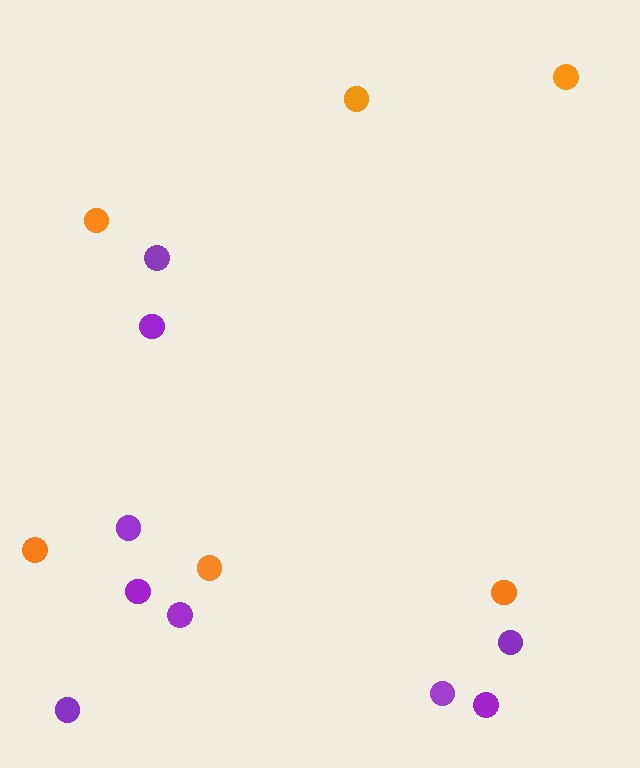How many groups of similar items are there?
There are 2 groups: one group of purple circles (9) and one group of orange circles (6).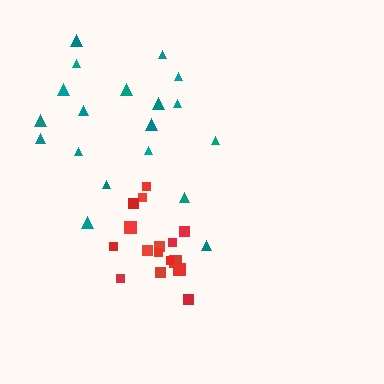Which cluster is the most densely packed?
Red.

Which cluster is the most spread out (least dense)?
Teal.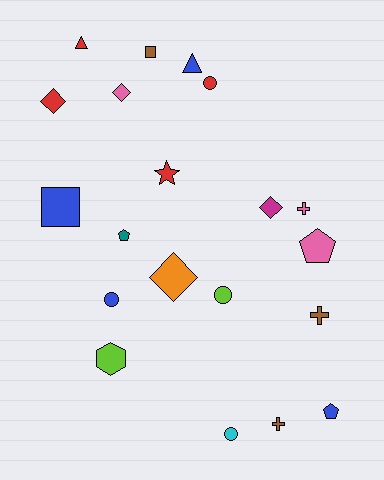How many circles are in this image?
There are 4 circles.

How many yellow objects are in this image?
There are no yellow objects.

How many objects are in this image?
There are 20 objects.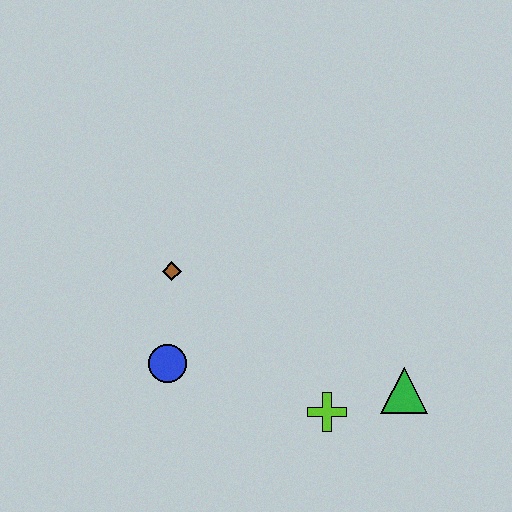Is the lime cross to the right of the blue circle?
Yes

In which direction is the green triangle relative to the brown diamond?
The green triangle is to the right of the brown diamond.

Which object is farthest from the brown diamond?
The green triangle is farthest from the brown diamond.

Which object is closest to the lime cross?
The green triangle is closest to the lime cross.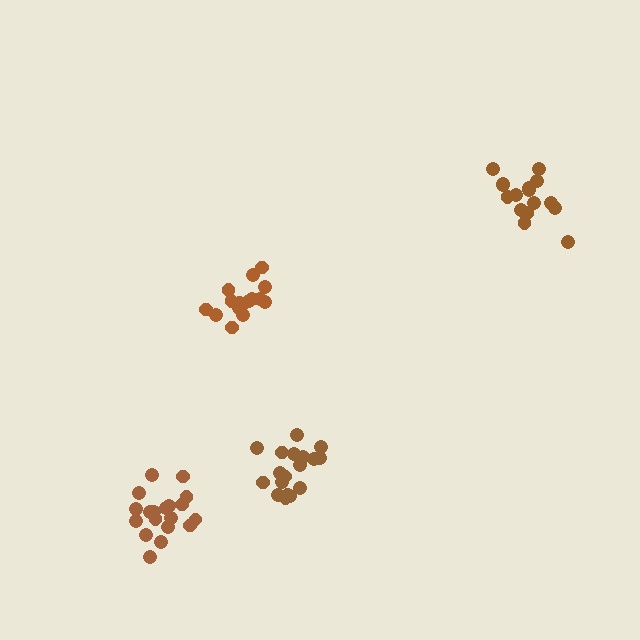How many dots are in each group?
Group 1: 17 dots, Group 2: 19 dots, Group 3: 16 dots, Group 4: 19 dots (71 total).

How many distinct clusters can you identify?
There are 4 distinct clusters.